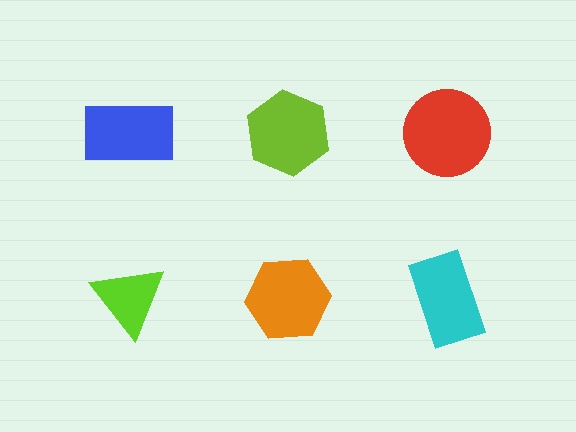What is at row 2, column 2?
An orange hexagon.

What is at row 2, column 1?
A lime triangle.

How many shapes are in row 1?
3 shapes.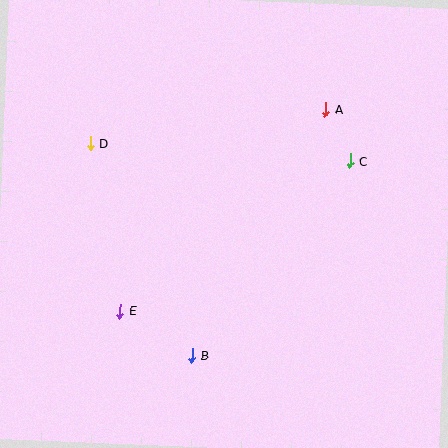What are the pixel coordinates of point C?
Point C is at (350, 161).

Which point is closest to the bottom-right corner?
Point B is closest to the bottom-right corner.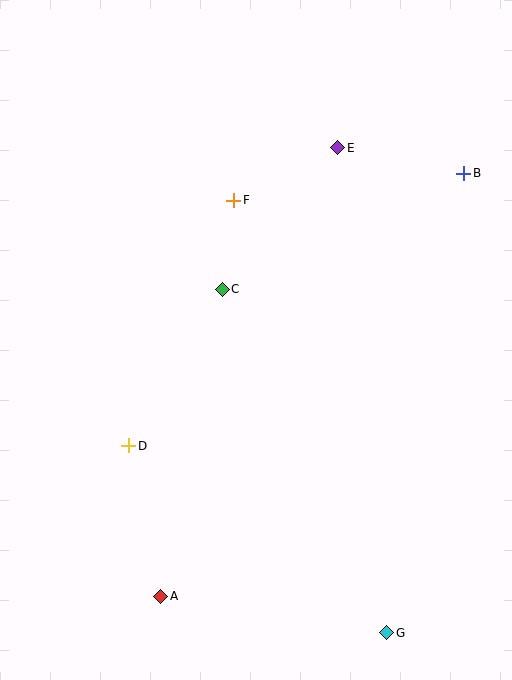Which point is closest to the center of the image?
Point C at (222, 289) is closest to the center.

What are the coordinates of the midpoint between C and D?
The midpoint between C and D is at (175, 367).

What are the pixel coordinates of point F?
Point F is at (234, 200).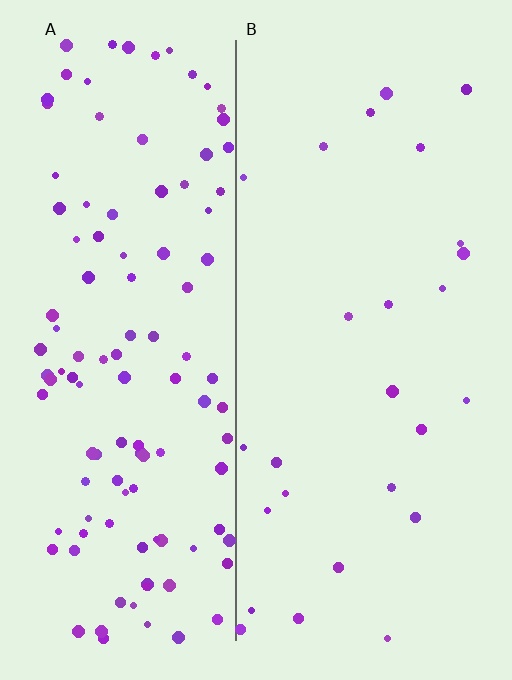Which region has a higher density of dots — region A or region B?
A (the left).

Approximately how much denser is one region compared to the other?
Approximately 4.4× — region A over region B.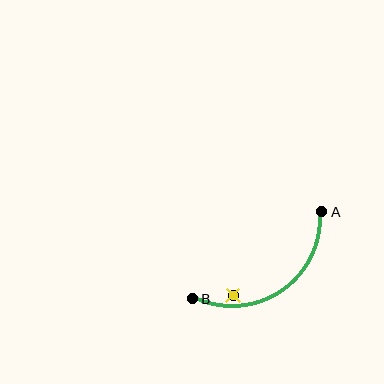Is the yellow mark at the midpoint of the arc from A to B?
No — the yellow mark does not lie on the arc at all. It sits slightly inside the curve.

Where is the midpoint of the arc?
The arc midpoint is the point on the curve farthest from the straight line joining A and B. It sits below and to the right of that line.